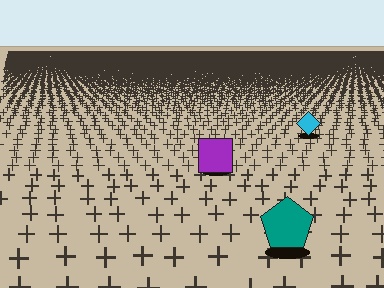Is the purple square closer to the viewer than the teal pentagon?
No. The teal pentagon is closer — you can tell from the texture gradient: the ground texture is coarser near it.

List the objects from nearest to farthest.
From nearest to farthest: the teal pentagon, the purple square, the cyan diamond.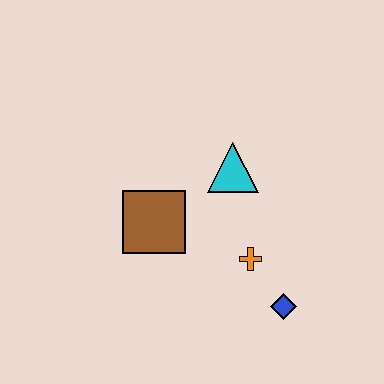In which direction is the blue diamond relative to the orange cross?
The blue diamond is below the orange cross.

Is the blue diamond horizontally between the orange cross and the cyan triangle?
No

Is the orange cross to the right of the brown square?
Yes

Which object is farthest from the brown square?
The blue diamond is farthest from the brown square.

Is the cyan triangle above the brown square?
Yes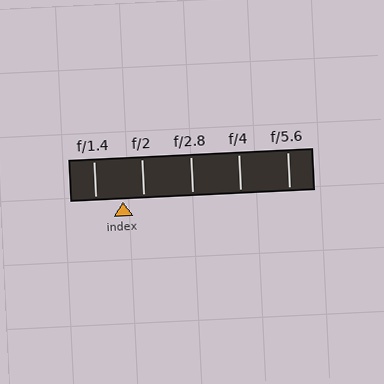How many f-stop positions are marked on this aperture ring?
There are 5 f-stop positions marked.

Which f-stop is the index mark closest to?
The index mark is closest to f/2.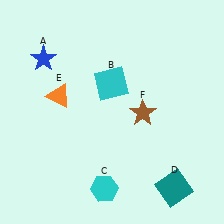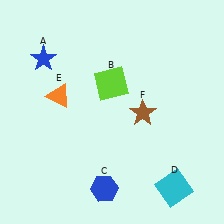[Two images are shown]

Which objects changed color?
B changed from cyan to lime. C changed from cyan to blue. D changed from teal to cyan.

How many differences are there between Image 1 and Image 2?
There are 3 differences between the two images.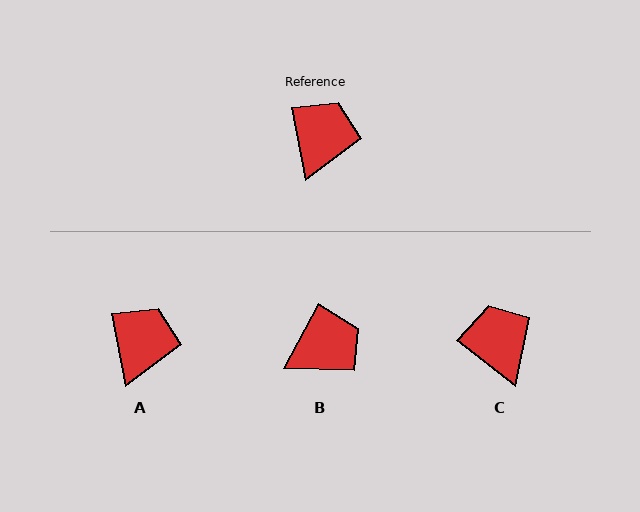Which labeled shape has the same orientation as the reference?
A.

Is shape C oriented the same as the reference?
No, it is off by about 41 degrees.